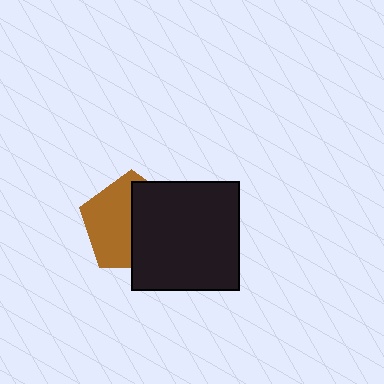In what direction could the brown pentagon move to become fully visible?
The brown pentagon could move left. That would shift it out from behind the black square entirely.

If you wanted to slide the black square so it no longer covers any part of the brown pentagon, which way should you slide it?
Slide it right — that is the most direct way to separate the two shapes.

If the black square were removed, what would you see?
You would see the complete brown pentagon.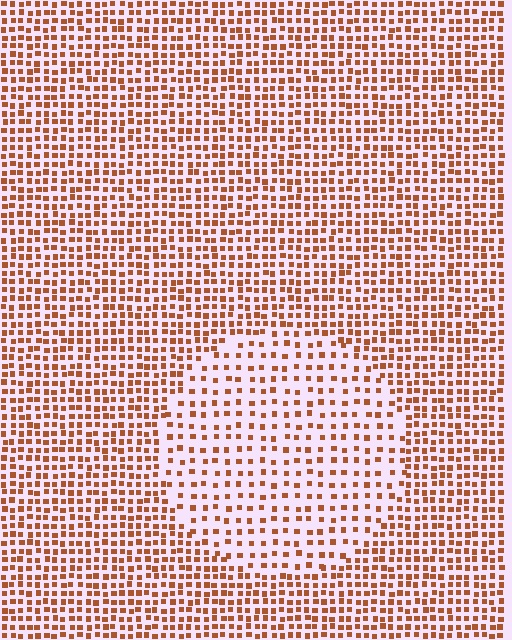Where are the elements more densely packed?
The elements are more densely packed outside the circle boundary.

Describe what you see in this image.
The image contains small brown elements arranged at two different densities. A circle-shaped region is visible where the elements are less densely packed than the surrounding area.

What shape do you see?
I see a circle.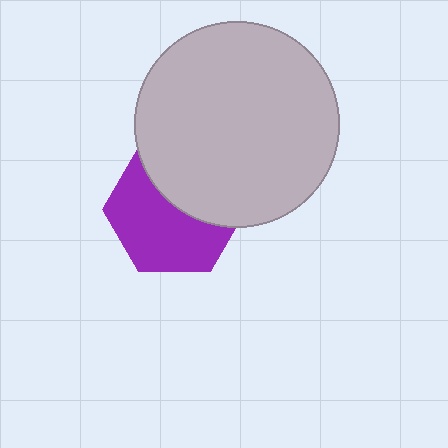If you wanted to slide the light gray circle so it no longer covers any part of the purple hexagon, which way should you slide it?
Slide it up — that is the most direct way to separate the two shapes.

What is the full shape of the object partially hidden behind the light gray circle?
The partially hidden object is a purple hexagon.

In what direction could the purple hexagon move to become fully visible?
The purple hexagon could move down. That would shift it out from behind the light gray circle entirely.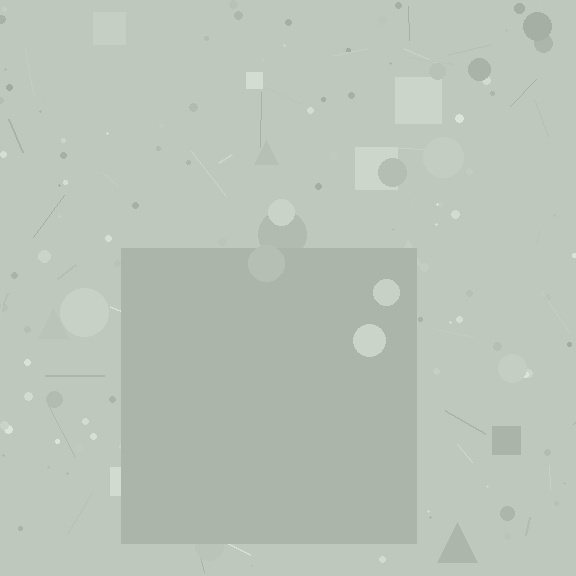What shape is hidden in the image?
A square is hidden in the image.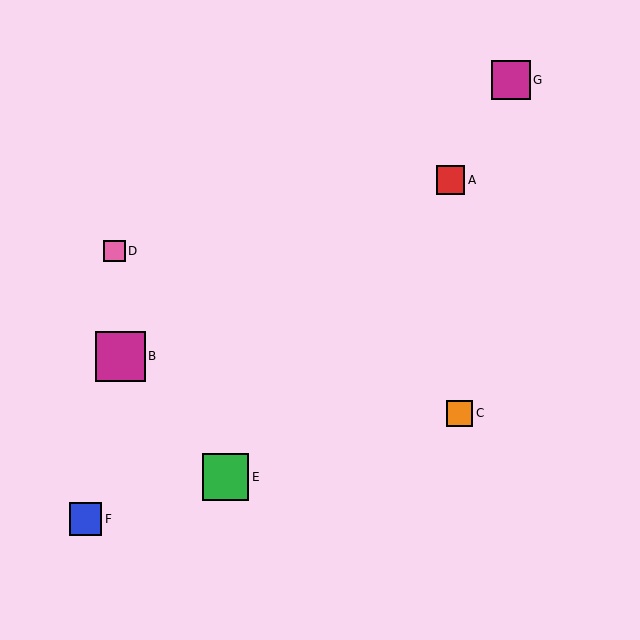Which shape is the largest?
The magenta square (labeled B) is the largest.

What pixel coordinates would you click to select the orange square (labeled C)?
Click at (460, 413) to select the orange square C.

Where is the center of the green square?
The center of the green square is at (226, 477).